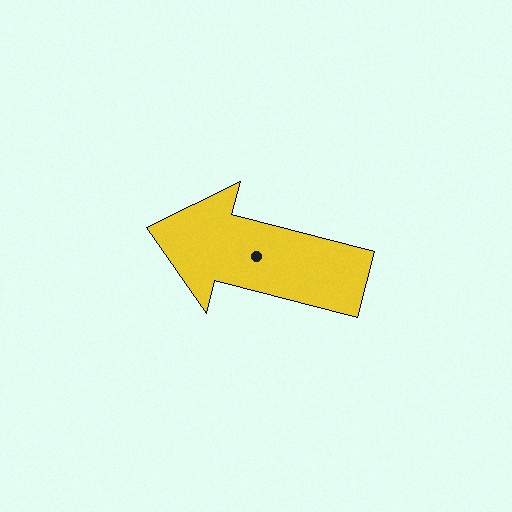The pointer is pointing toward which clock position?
Roughly 9 o'clock.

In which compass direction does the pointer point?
West.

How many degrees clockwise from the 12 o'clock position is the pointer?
Approximately 285 degrees.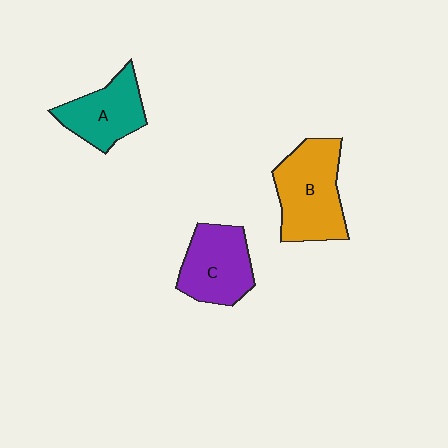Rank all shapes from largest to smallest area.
From largest to smallest: B (orange), C (purple), A (teal).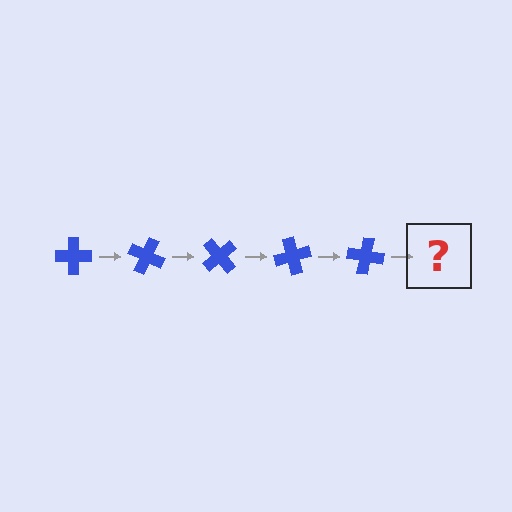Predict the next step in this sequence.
The next step is a blue cross rotated 125 degrees.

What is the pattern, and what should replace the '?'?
The pattern is that the cross rotates 25 degrees each step. The '?' should be a blue cross rotated 125 degrees.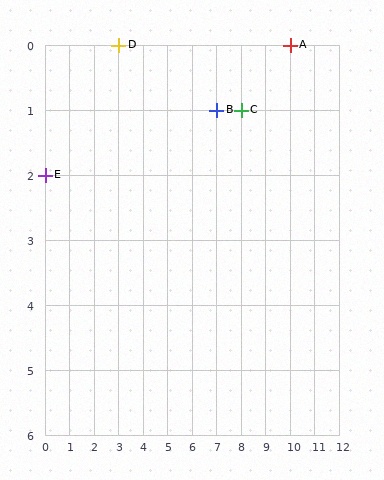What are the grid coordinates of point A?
Point A is at grid coordinates (10, 0).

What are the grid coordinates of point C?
Point C is at grid coordinates (8, 1).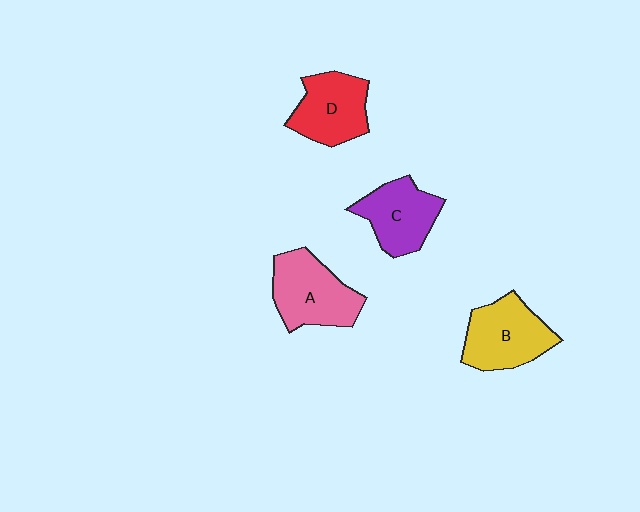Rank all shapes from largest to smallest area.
From largest to smallest: A (pink), B (yellow), D (red), C (purple).